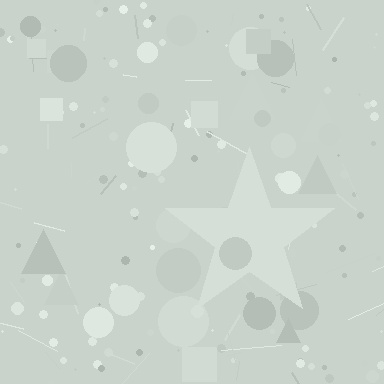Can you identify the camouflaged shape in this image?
The camouflaged shape is a star.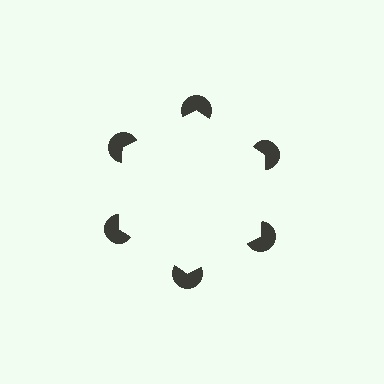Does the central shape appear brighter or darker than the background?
It typically appears slightly brighter than the background, even though no actual brightness change is drawn.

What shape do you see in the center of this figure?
An illusory hexagon — its edges are inferred from the aligned wedge cuts in the pac-man discs, not physically drawn.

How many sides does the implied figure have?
6 sides.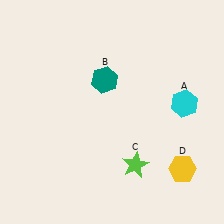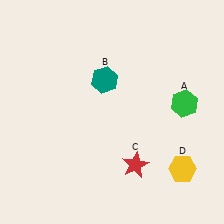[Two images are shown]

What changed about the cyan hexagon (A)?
In Image 1, A is cyan. In Image 2, it changed to green.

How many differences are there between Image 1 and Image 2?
There are 2 differences between the two images.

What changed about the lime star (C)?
In Image 1, C is lime. In Image 2, it changed to red.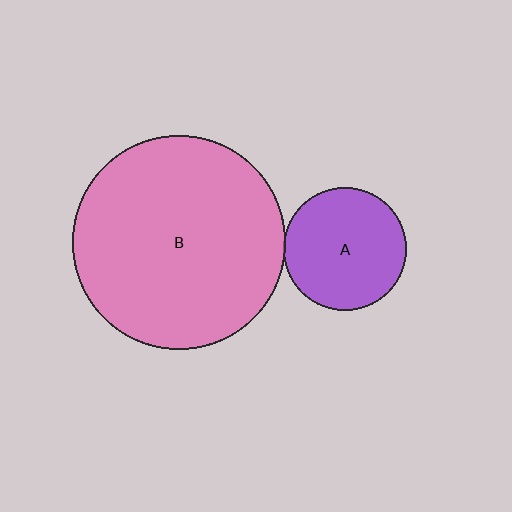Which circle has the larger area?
Circle B (pink).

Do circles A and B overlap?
Yes.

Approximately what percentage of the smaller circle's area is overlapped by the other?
Approximately 5%.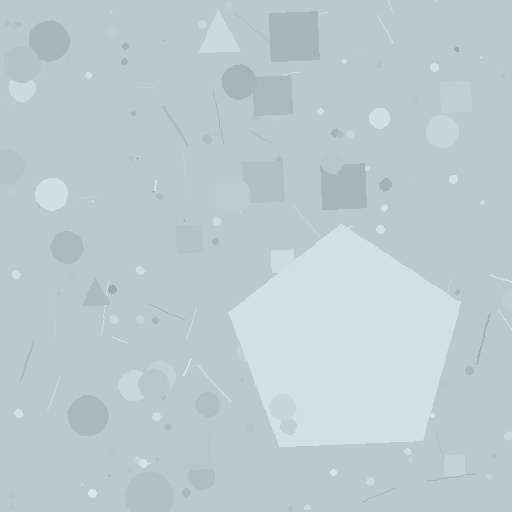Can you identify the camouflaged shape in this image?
The camouflaged shape is a pentagon.